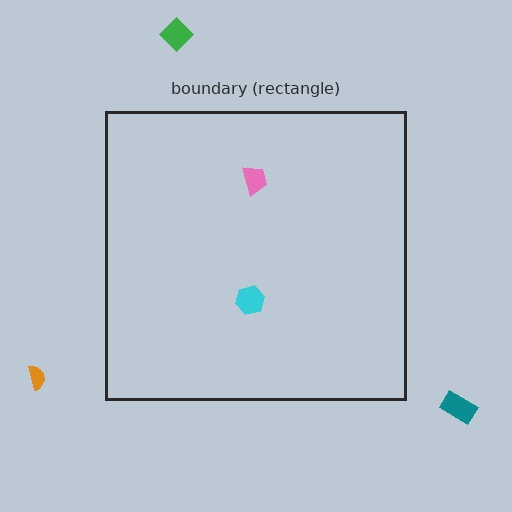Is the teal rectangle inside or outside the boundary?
Outside.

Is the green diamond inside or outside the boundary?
Outside.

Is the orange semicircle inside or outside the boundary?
Outside.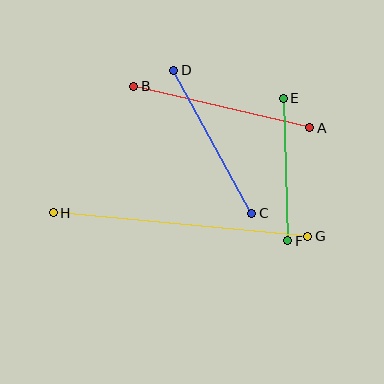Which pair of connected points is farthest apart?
Points G and H are farthest apart.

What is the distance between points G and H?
The distance is approximately 256 pixels.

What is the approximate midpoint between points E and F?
The midpoint is at approximately (286, 170) pixels.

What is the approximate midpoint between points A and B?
The midpoint is at approximately (222, 107) pixels.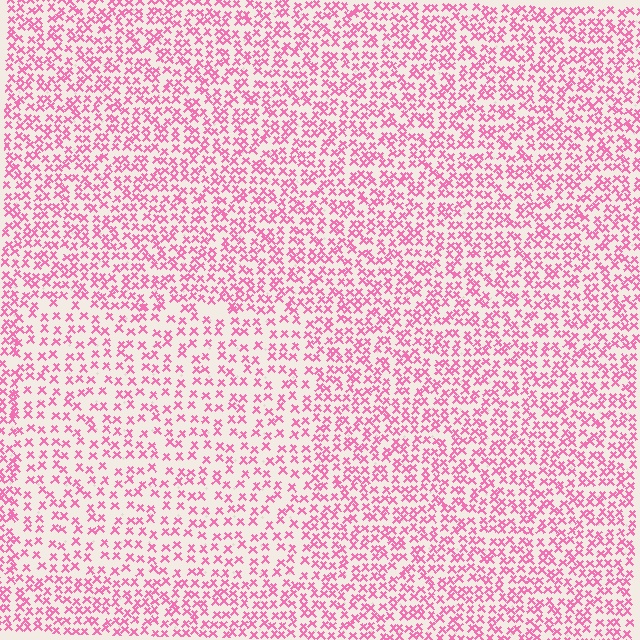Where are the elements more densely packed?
The elements are more densely packed outside the rectangle boundary.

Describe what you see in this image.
The image contains small pink elements arranged at two different densities. A rectangle-shaped region is visible where the elements are less densely packed than the surrounding area.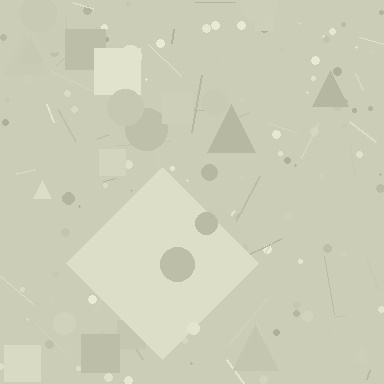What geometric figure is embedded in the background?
A diamond is embedded in the background.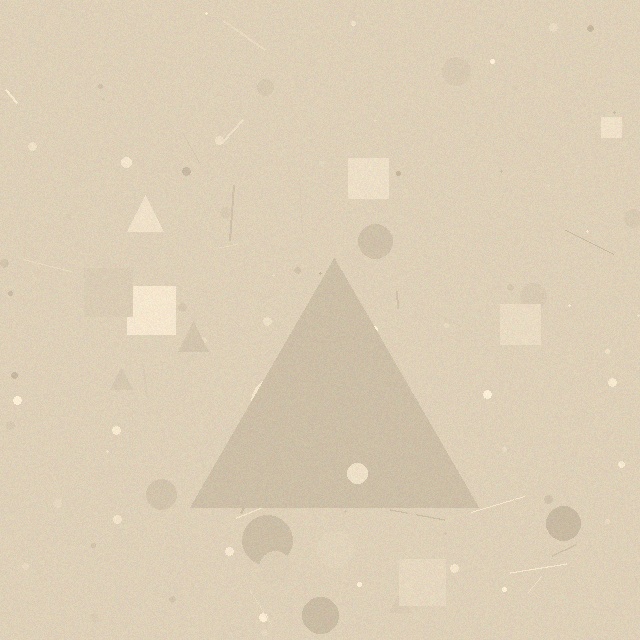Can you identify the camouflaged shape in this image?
The camouflaged shape is a triangle.